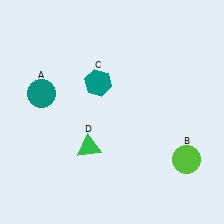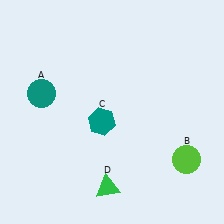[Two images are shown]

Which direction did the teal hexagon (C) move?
The teal hexagon (C) moved down.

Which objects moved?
The objects that moved are: the teal hexagon (C), the green triangle (D).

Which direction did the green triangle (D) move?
The green triangle (D) moved down.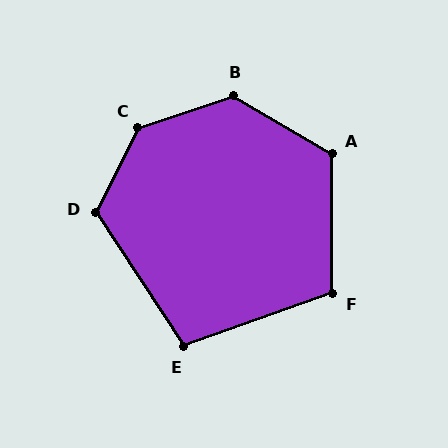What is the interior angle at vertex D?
Approximately 120 degrees (obtuse).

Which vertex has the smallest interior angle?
E, at approximately 104 degrees.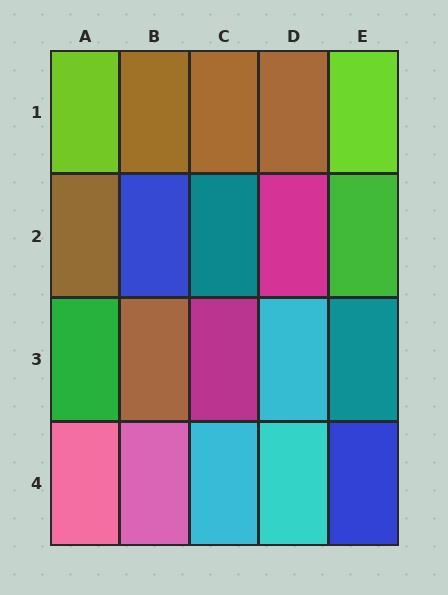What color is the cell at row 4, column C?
Cyan.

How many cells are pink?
2 cells are pink.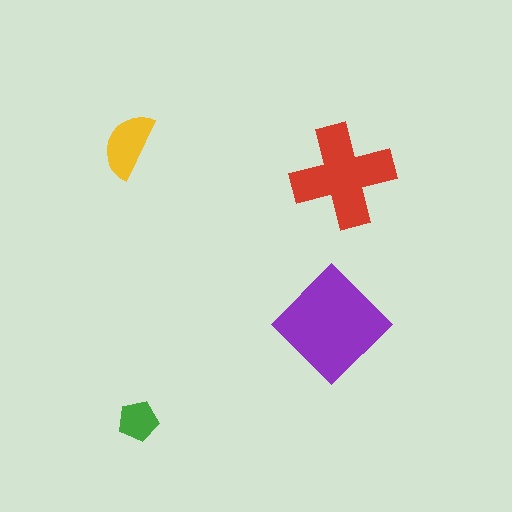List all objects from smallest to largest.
The green pentagon, the yellow semicircle, the red cross, the purple diamond.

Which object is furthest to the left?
The yellow semicircle is leftmost.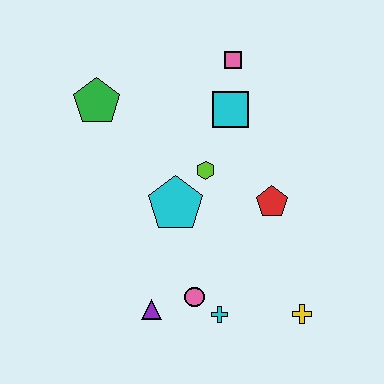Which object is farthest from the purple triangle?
The pink square is farthest from the purple triangle.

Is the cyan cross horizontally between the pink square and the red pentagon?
No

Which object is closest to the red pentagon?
The lime hexagon is closest to the red pentagon.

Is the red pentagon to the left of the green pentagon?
No